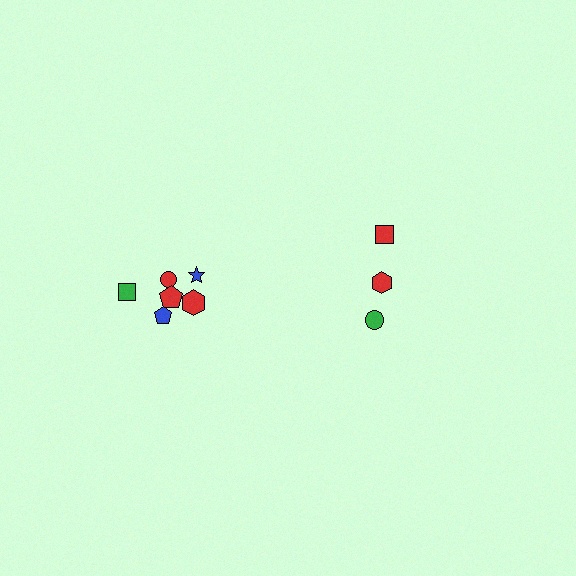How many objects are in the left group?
There are 6 objects.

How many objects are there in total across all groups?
There are 9 objects.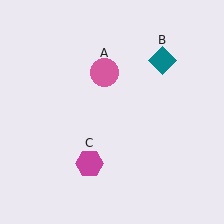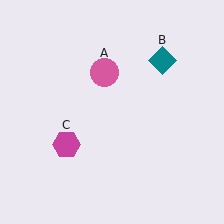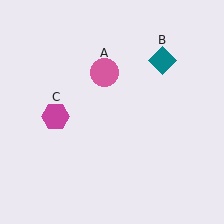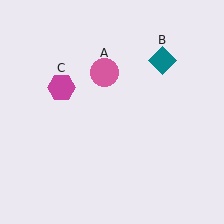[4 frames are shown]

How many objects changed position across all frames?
1 object changed position: magenta hexagon (object C).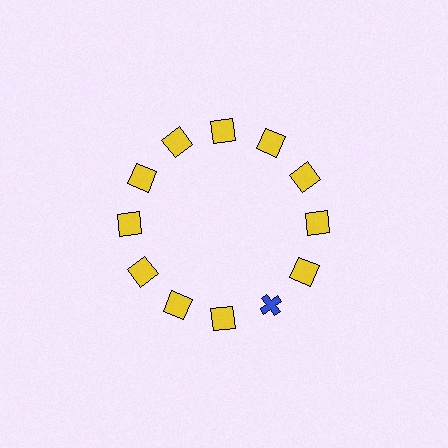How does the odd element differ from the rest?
It differs in both color (blue instead of yellow) and shape (cross instead of square).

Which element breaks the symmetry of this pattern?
The blue cross at roughly the 5 o'clock position breaks the symmetry. All other shapes are yellow squares.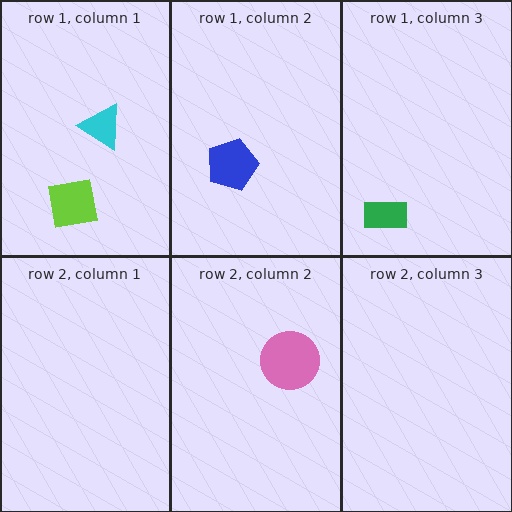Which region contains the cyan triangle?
The row 1, column 1 region.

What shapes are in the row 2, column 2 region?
The pink circle.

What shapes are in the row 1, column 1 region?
The cyan triangle, the lime square.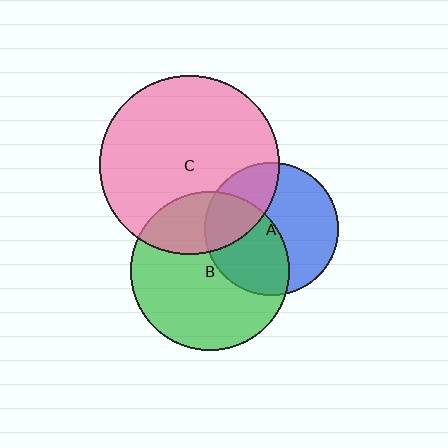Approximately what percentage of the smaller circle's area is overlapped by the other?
Approximately 30%.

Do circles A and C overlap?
Yes.